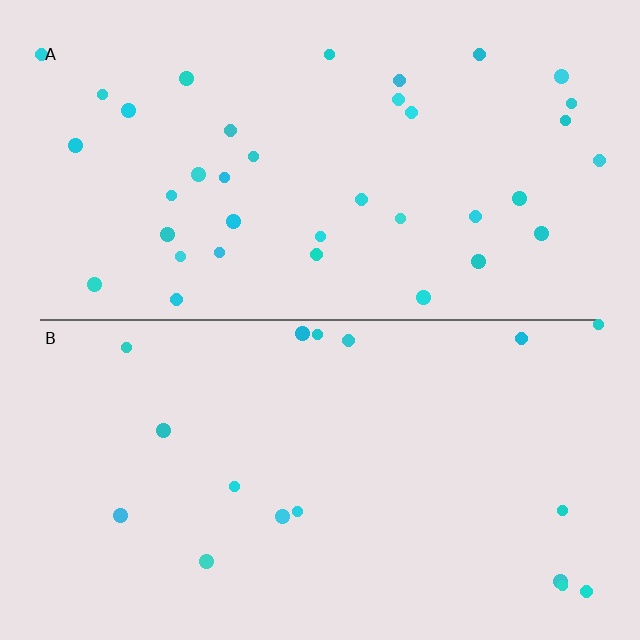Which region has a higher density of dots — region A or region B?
A (the top).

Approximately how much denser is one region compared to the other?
Approximately 2.1× — region A over region B.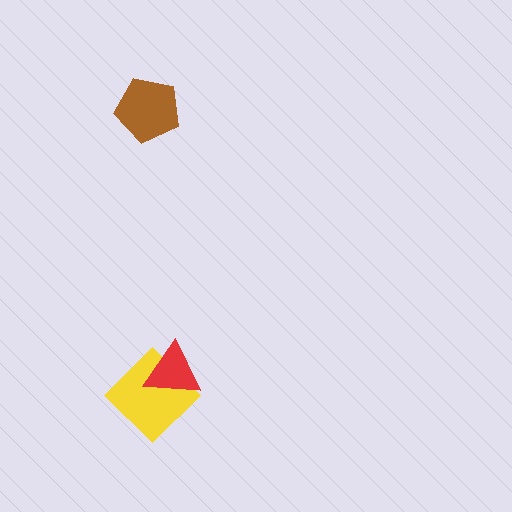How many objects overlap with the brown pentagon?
0 objects overlap with the brown pentagon.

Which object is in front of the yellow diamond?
The red triangle is in front of the yellow diamond.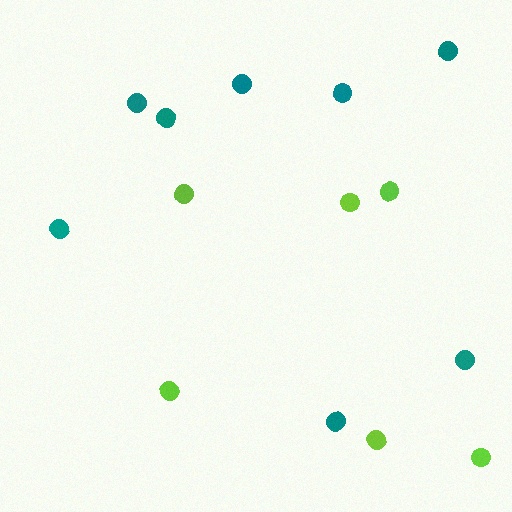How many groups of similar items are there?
There are 2 groups: one group of lime circles (6) and one group of teal circles (8).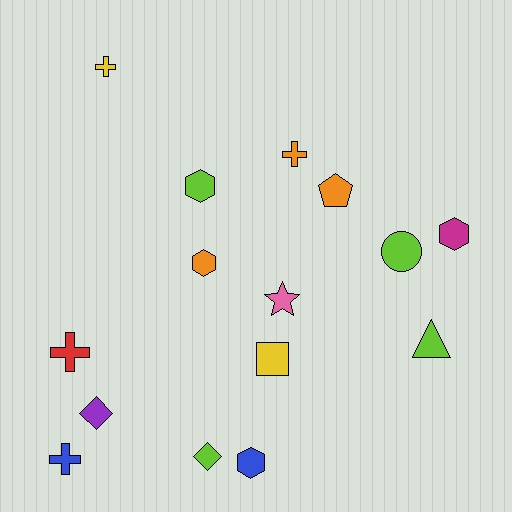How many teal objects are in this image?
There are no teal objects.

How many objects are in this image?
There are 15 objects.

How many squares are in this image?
There is 1 square.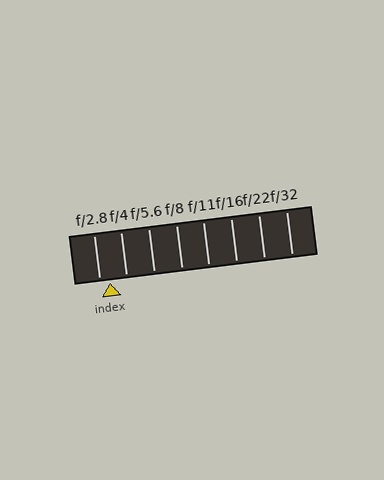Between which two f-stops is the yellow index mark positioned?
The index mark is between f/2.8 and f/4.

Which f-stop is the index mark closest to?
The index mark is closest to f/2.8.